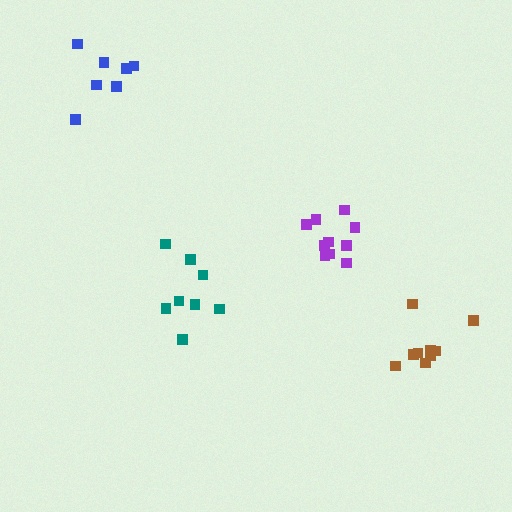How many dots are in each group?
Group 1: 8 dots, Group 2: 10 dots, Group 3: 9 dots, Group 4: 7 dots (34 total).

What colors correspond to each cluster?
The clusters are colored: teal, purple, brown, blue.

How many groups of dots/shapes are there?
There are 4 groups.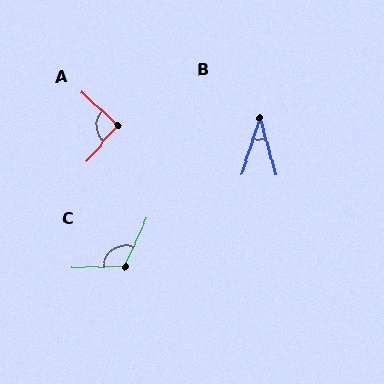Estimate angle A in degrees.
Approximately 91 degrees.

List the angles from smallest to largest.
B (33°), A (91°), C (115°).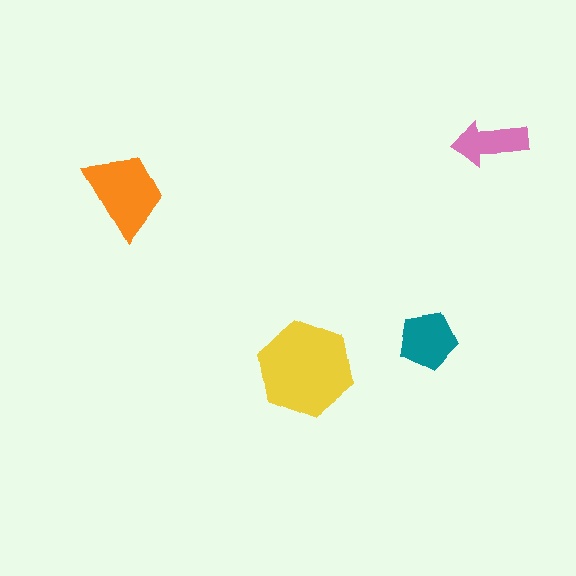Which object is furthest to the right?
The pink arrow is rightmost.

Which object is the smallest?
The pink arrow.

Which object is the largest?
The yellow hexagon.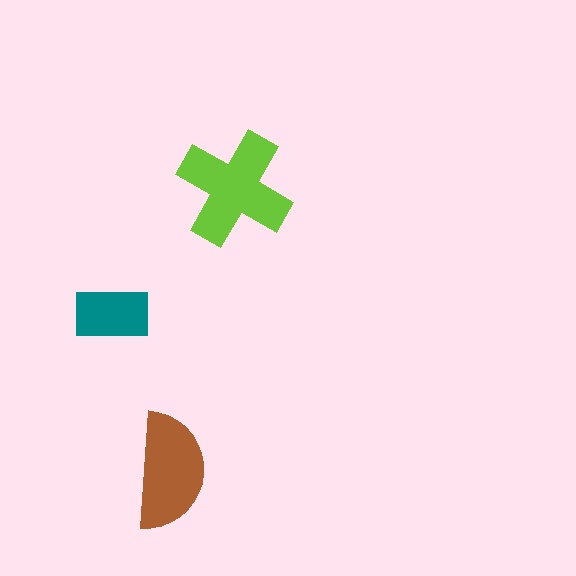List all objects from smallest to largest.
The teal rectangle, the brown semicircle, the lime cross.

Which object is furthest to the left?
The teal rectangle is leftmost.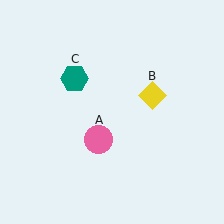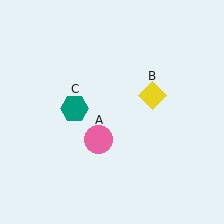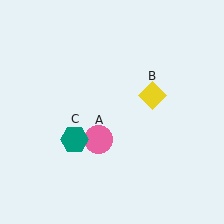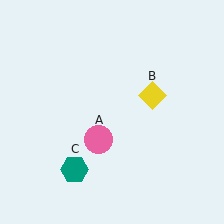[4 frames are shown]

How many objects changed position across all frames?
1 object changed position: teal hexagon (object C).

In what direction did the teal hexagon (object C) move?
The teal hexagon (object C) moved down.